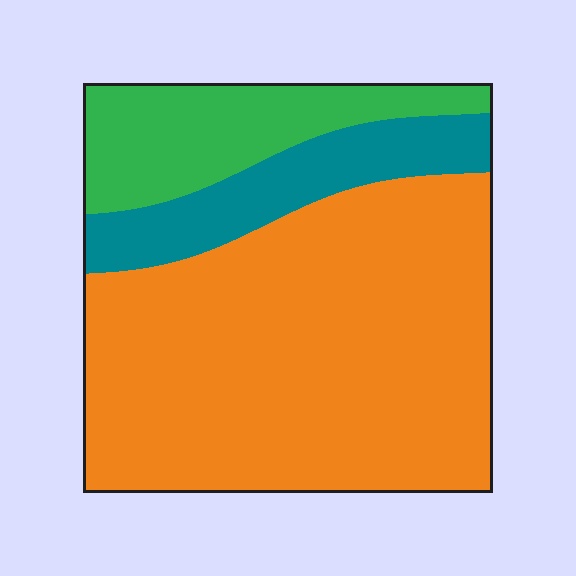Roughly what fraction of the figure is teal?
Teal takes up about one sixth (1/6) of the figure.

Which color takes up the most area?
Orange, at roughly 65%.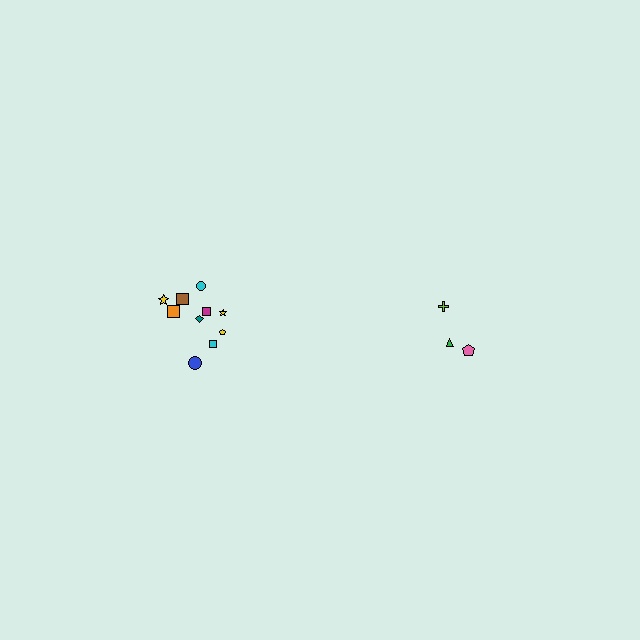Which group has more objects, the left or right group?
The left group.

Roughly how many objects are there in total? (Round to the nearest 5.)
Roughly 15 objects in total.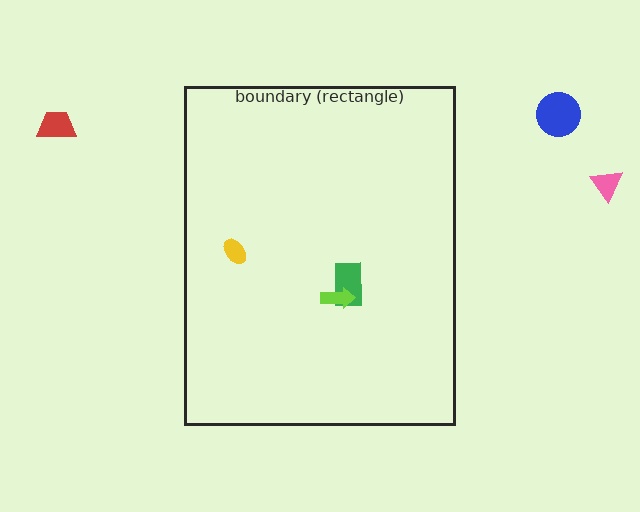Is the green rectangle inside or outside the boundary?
Inside.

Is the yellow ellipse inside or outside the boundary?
Inside.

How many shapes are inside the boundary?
3 inside, 3 outside.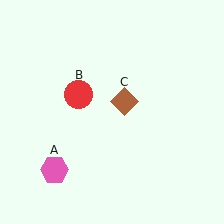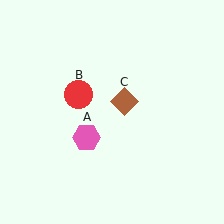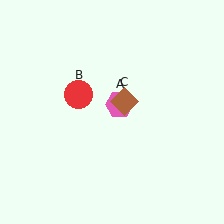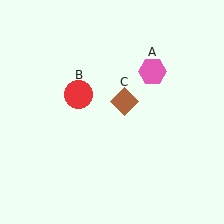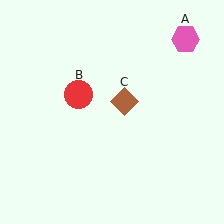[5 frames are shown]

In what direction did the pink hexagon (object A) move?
The pink hexagon (object A) moved up and to the right.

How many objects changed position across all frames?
1 object changed position: pink hexagon (object A).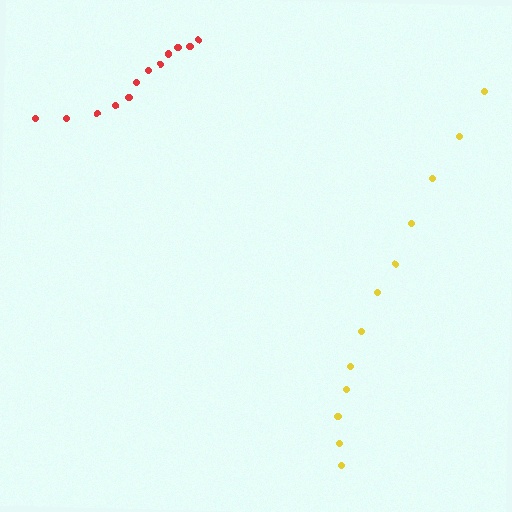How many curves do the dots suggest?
There are 2 distinct paths.